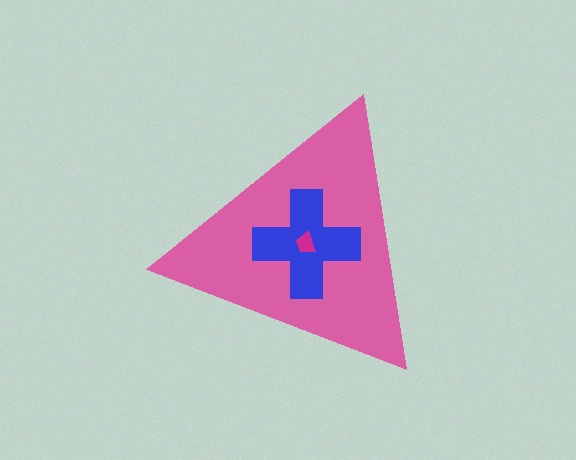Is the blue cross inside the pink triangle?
Yes.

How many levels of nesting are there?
3.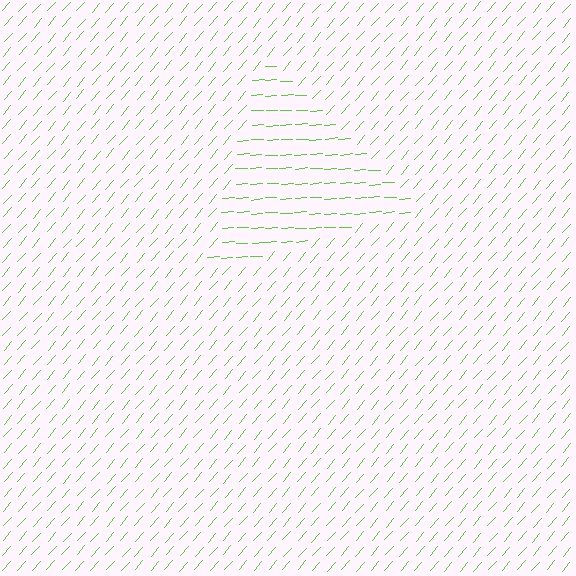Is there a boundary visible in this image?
Yes, there is a texture boundary formed by a change in line orientation.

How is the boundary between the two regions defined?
The boundary is defined purely by a change in line orientation (approximately 45 degrees difference). All lines are the same color and thickness.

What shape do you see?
I see a triangle.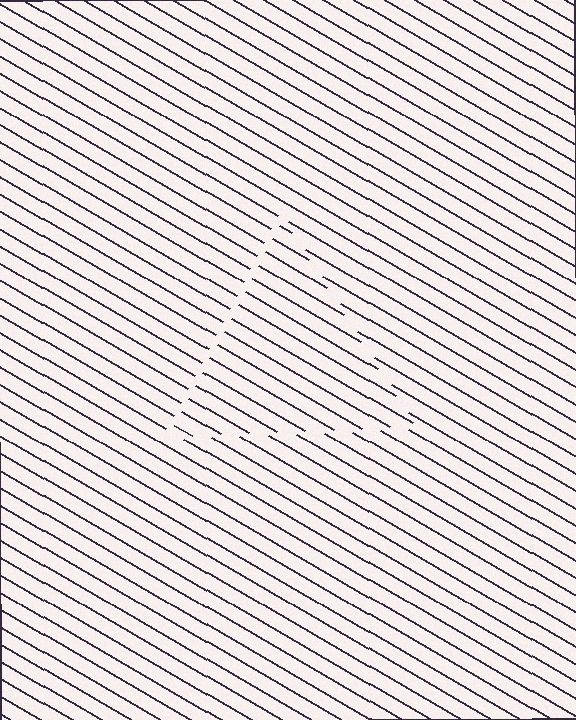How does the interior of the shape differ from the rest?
The interior of the shape contains the same grating, shifted by half a period — the contour is defined by the phase discontinuity where line-ends from the inner and outer gratings abut.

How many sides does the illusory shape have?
3 sides — the line-ends trace a triangle.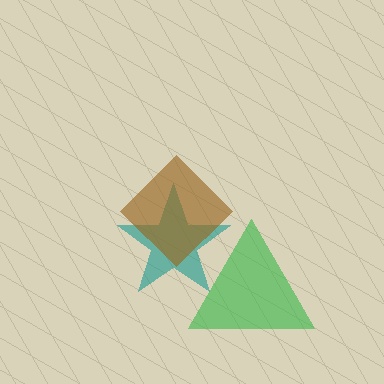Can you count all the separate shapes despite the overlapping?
Yes, there are 3 separate shapes.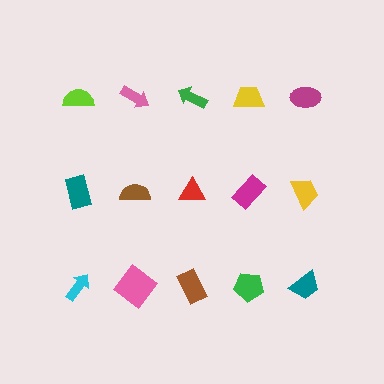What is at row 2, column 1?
A teal rectangle.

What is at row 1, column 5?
A magenta ellipse.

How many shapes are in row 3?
5 shapes.